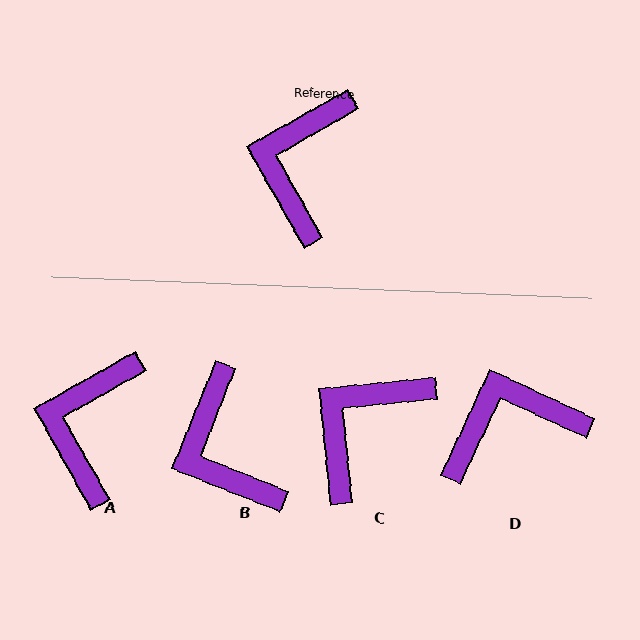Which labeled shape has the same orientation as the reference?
A.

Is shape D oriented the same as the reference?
No, it is off by about 54 degrees.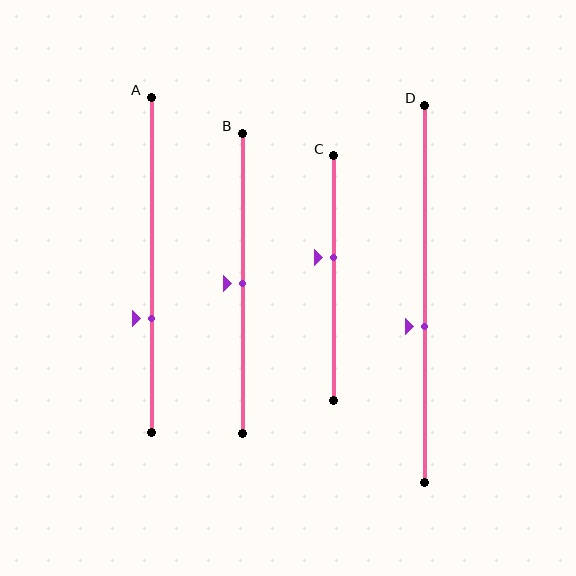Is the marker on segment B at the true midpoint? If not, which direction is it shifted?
Yes, the marker on segment B is at the true midpoint.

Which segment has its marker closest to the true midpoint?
Segment B has its marker closest to the true midpoint.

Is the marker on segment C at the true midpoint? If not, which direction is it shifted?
No, the marker on segment C is shifted upward by about 9% of the segment length.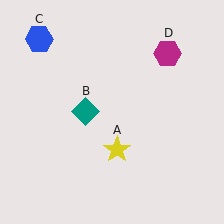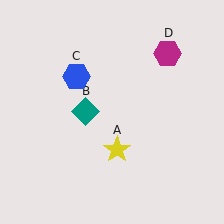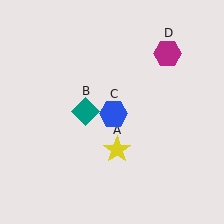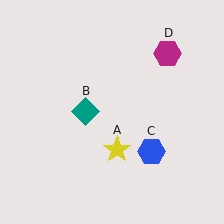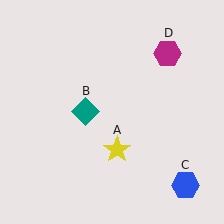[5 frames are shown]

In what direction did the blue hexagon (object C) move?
The blue hexagon (object C) moved down and to the right.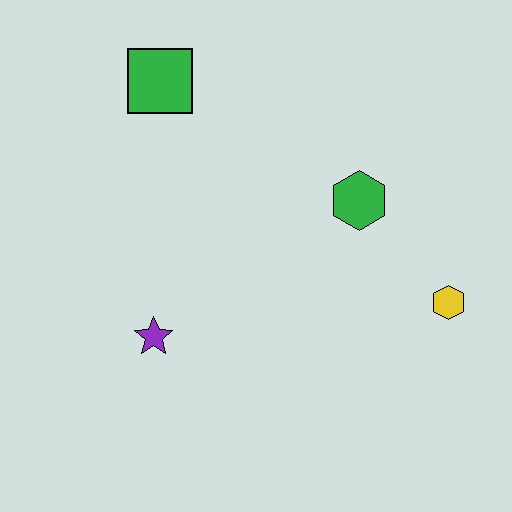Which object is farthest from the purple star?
The yellow hexagon is farthest from the purple star.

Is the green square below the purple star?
No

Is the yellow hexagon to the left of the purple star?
No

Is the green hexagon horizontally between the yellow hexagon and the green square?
Yes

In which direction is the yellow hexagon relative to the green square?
The yellow hexagon is to the right of the green square.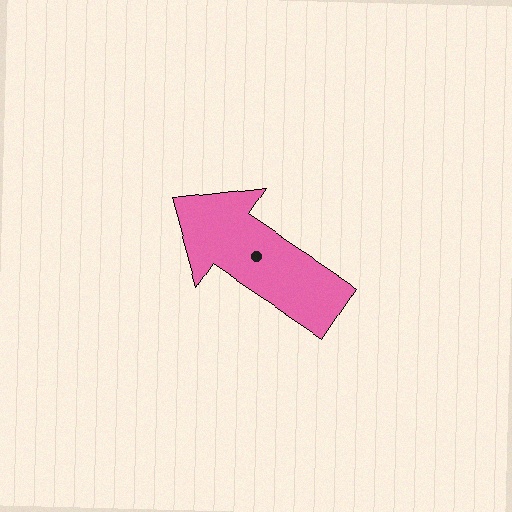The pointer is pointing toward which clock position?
Roughly 10 o'clock.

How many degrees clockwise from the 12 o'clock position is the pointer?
Approximately 304 degrees.